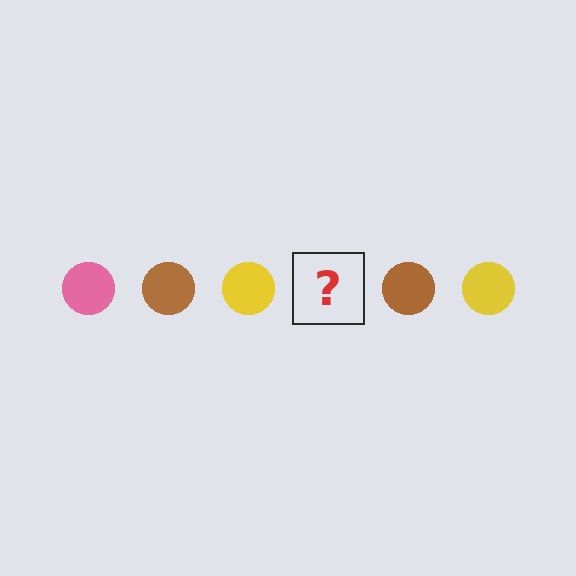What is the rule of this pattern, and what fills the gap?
The rule is that the pattern cycles through pink, brown, yellow circles. The gap should be filled with a pink circle.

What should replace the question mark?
The question mark should be replaced with a pink circle.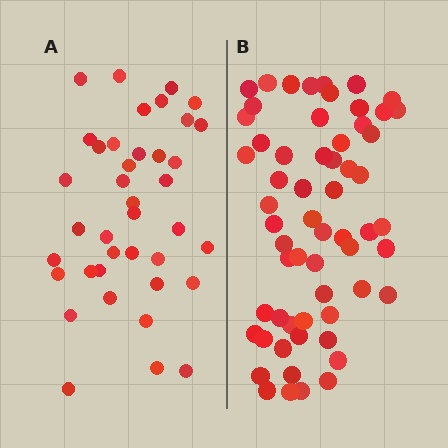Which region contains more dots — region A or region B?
Region B (the right region) has more dots.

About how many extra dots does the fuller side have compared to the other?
Region B has approximately 20 more dots than region A.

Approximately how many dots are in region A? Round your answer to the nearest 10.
About 40 dots. (The exact count is 39, which rounds to 40.)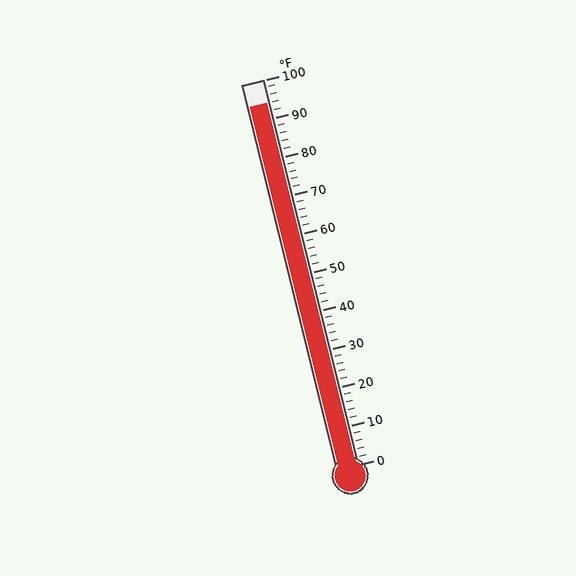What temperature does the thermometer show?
The thermometer shows approximately 94°F.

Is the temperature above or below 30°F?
The temperature is above 30°F.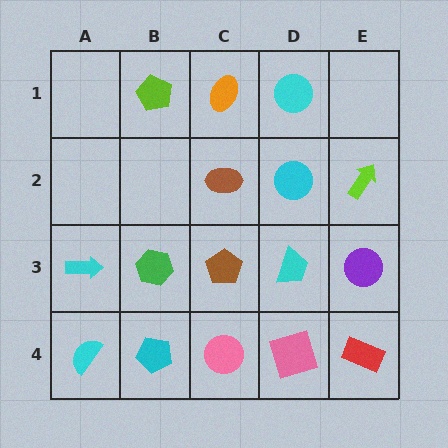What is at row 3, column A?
A cyan arrow.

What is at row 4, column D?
A pink square.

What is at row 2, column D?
A cyan circle.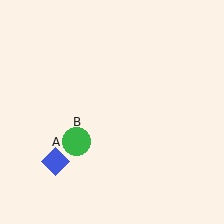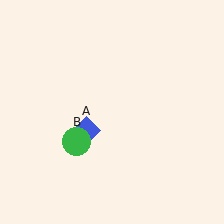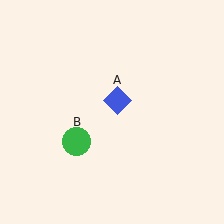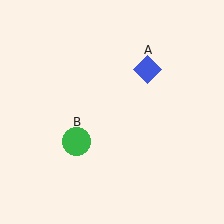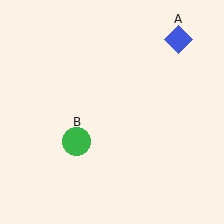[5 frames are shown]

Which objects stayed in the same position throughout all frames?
Green circle (object B) remained stationary.